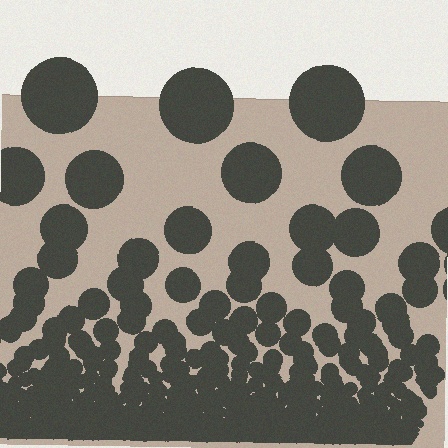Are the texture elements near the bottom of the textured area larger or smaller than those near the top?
Smaller. The gradient is inverted — elements near the bottom are smaller and denser.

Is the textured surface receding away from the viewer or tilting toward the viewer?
The surface appears to tilt toward the viewer. Texture elements get larger and sparser toward the top.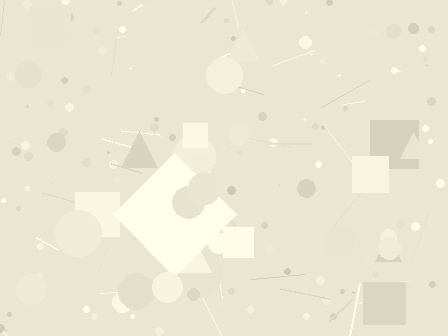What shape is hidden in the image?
A diamond is hidden in the image.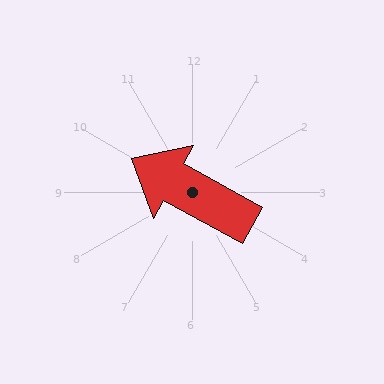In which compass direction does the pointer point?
Northwest.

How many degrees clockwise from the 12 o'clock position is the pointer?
Approximately 299 degrees.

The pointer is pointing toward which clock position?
Roughly 10 o'clock.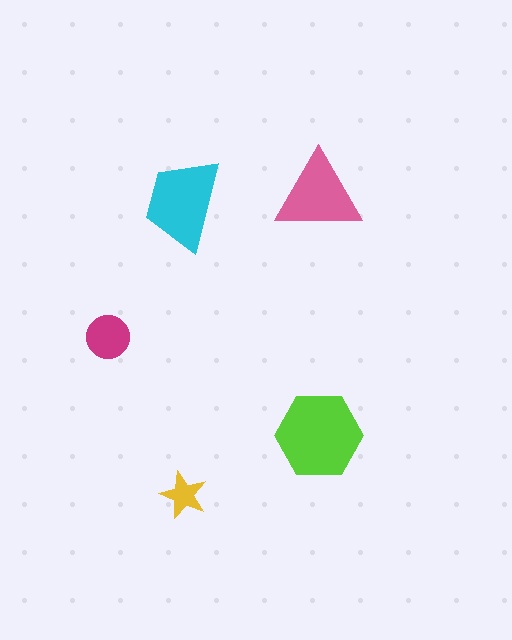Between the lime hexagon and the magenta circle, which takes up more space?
The lime hexagon.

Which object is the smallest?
The yellow star.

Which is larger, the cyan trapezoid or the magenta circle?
The cyan trapezoid.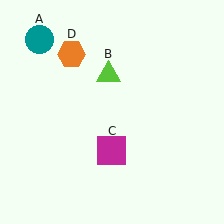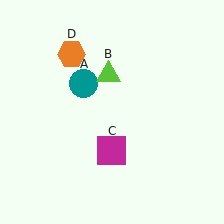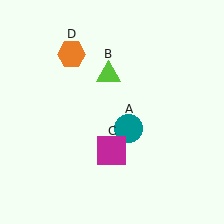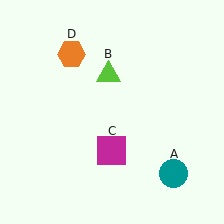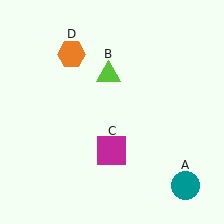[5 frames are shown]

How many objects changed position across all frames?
1 object changed position: teal circle (object A).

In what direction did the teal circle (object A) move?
The teal circle (object A) moved down and to the right.